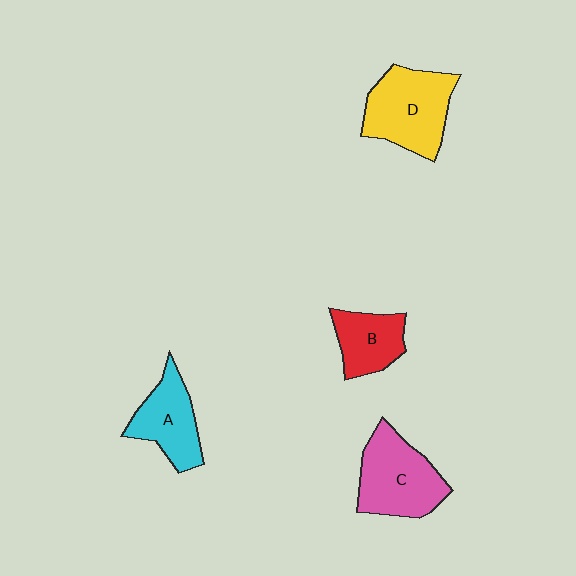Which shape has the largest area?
Shape D (yellow).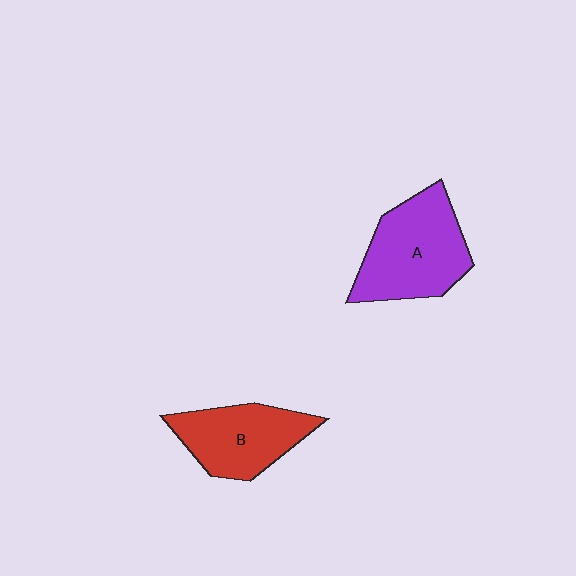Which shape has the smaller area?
Shape B (red).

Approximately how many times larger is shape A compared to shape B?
Approximately 1.2 times.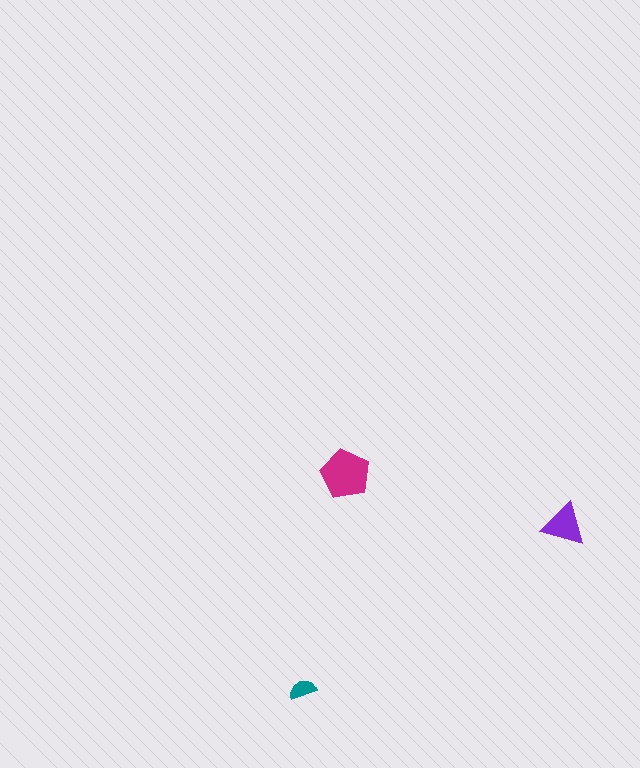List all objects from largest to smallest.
The magenta pentagon, the purple triangle, the teal semicircle.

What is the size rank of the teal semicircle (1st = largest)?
3rd.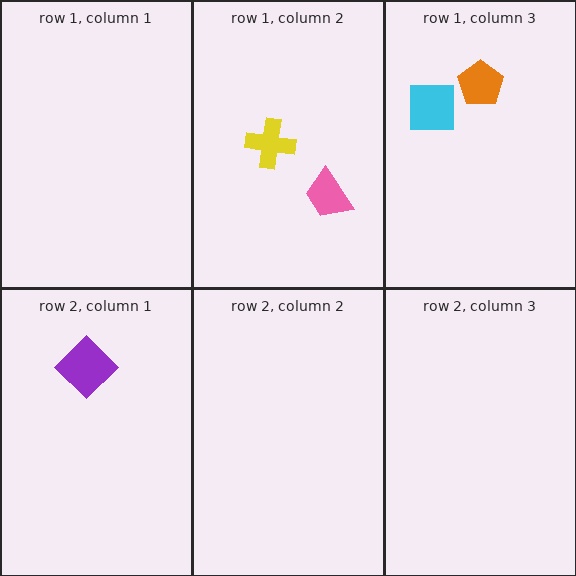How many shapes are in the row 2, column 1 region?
1.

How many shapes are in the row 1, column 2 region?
2.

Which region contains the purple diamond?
The row 2, column 1 region.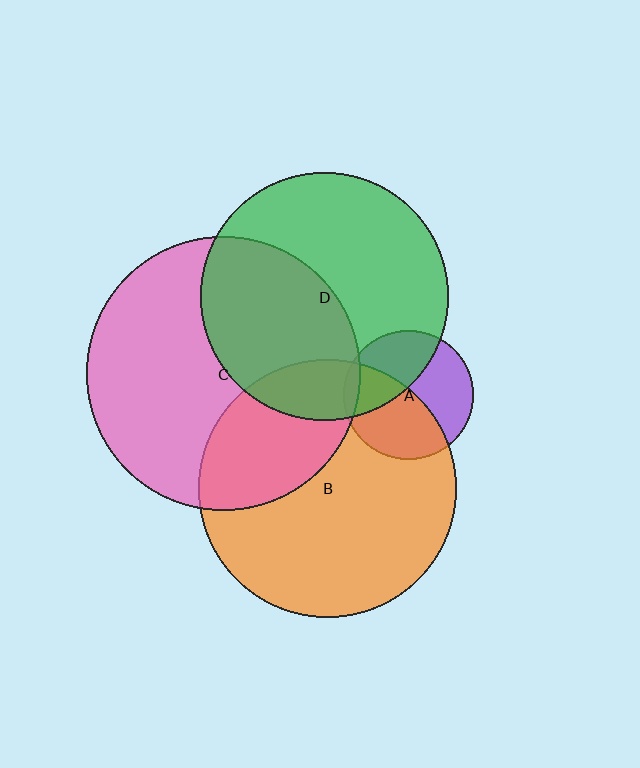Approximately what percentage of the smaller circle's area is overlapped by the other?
Approximately 40%.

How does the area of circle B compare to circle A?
Approximately 4.0 times.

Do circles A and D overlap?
Yes.